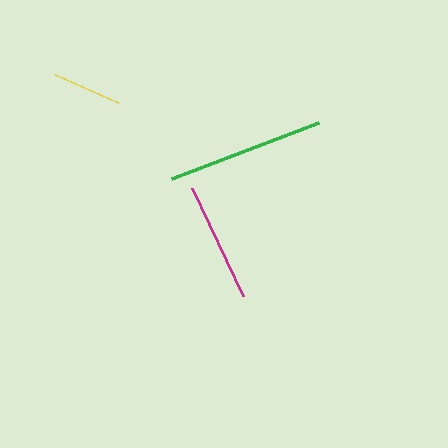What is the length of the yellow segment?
The yellow segment is approximately 69 pixels long.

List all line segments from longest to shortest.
From longest to shortest: green, magenta, yellow.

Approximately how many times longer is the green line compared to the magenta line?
The green line is approximately 1.3 times the length of the magenta line.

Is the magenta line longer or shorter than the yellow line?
The magenta line is longer than the yellow line.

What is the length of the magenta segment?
The magenta segment is approximately 120 pixels long.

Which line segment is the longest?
The green line is the longest at approximately 157 pixels.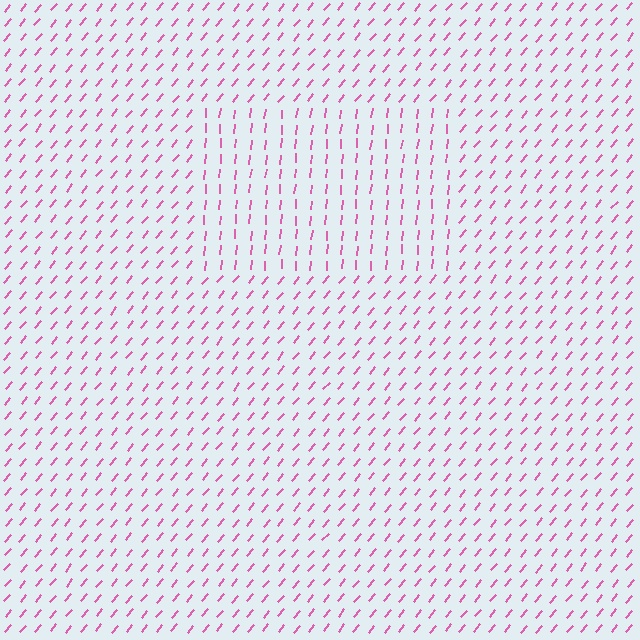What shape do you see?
I see a rectangle.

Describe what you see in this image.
The image is filled with small pink line segments. A rectangle region in the image has lines oriented differently from the surrounding lines, creating a visible texture boundary.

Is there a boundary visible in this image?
Yes, there is a texture boundary formed by a change in line orientation.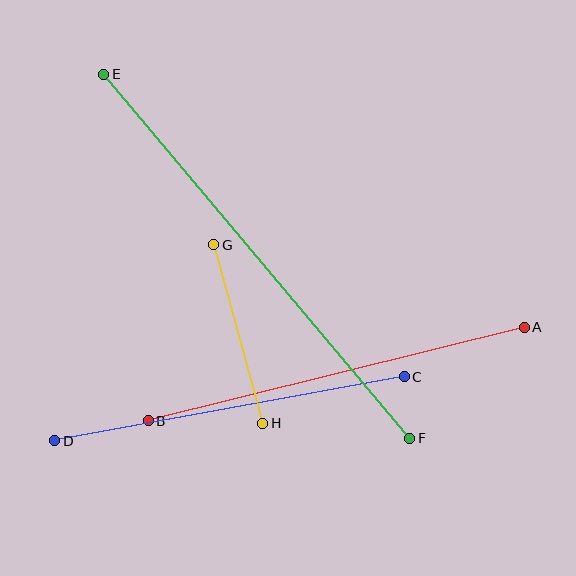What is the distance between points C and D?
The distance is approximately 355 pixels.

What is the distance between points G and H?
The distance is approximately 185 pixels.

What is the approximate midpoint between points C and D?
The midpoint is at approximately (229, 409) pixels.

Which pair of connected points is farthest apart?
Points E and F are farthest apart.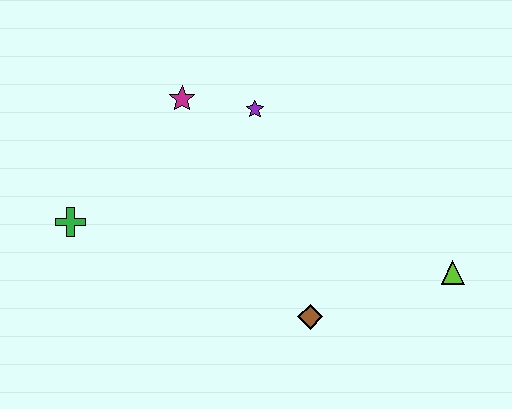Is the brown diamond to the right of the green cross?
Yes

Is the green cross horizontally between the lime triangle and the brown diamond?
No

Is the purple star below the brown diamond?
No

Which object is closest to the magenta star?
The purple star is closest to the magenta star.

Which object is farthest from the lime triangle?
The green cross is farthest from the lime triangle.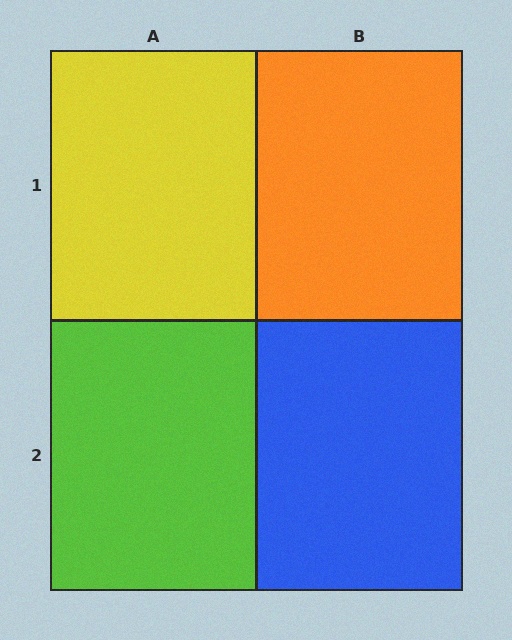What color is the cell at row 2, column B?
Blue.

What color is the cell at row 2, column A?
Lime.